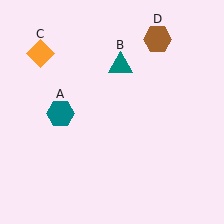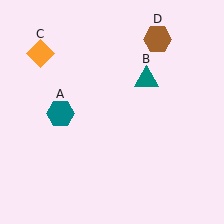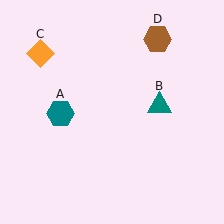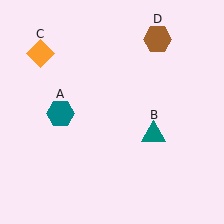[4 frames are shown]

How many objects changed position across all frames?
1 object changed position: teal triangle (object B).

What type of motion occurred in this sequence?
The teal triangle (object B) rotated clockwise around the center of the scene.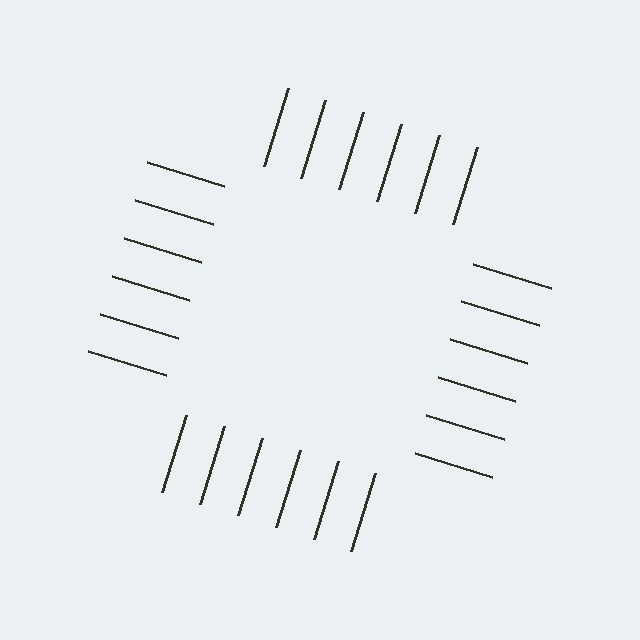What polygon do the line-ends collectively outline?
An illusory square — the line segments terminate on its edges but no continuous stroke is drawn.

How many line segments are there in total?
24 — 6 along each of the 4 edges.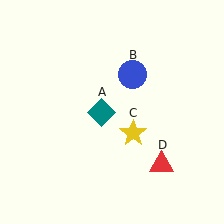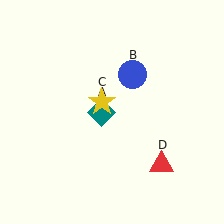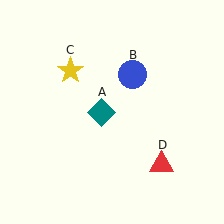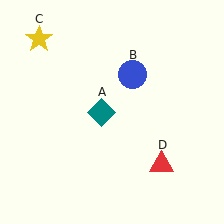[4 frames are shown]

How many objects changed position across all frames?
1 object changed position: yellow star (object C).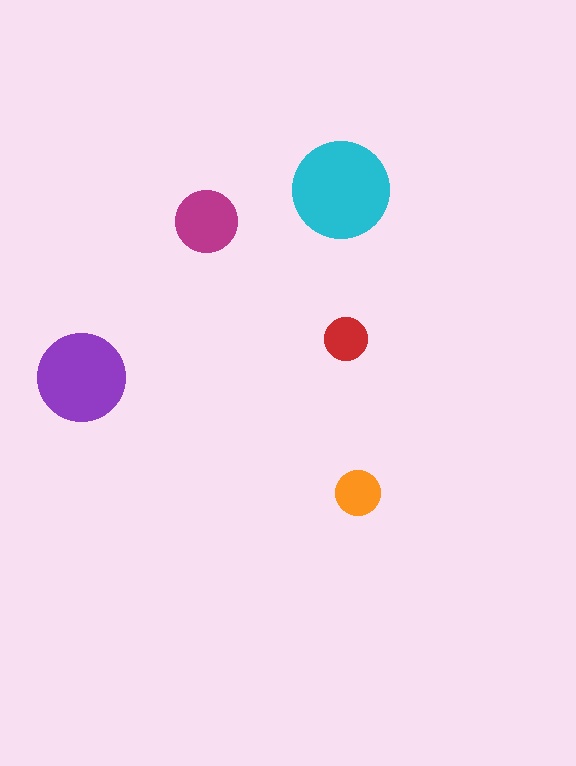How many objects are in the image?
There are 5 objects in the image.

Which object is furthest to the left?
The purple circle is leftmost.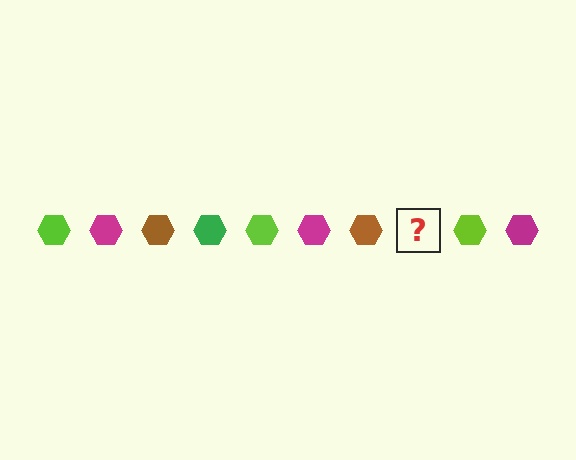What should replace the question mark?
The question mark should be replaced with a green hexagon.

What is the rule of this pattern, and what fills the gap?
The rule is that the pattern cycles through lime, magenta, brown, green hexagons. The gap should be filled with a green hexagon.